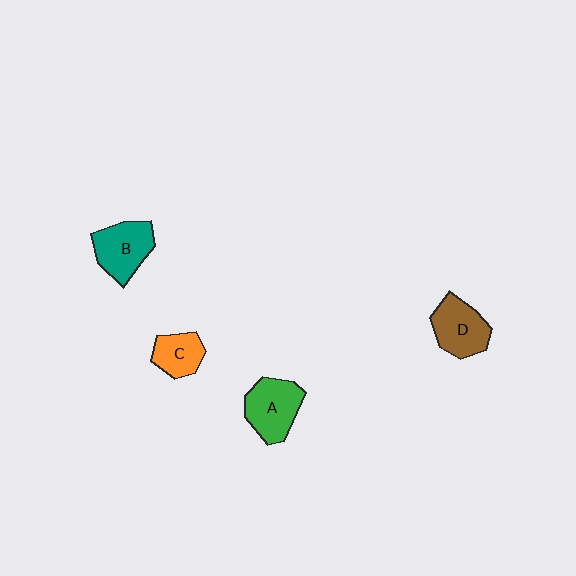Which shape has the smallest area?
Shape C (orange).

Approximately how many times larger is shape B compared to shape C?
Approximately 1.4 times.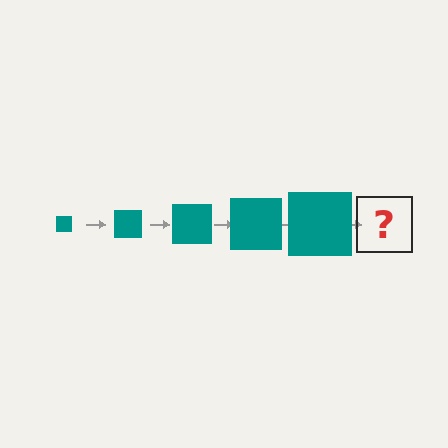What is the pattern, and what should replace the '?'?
The pattern is that the square gets progressively larger each step. The '?' should be a teal square, larger than the previous one.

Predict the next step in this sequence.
The next step is a teal square, larger than the previous one.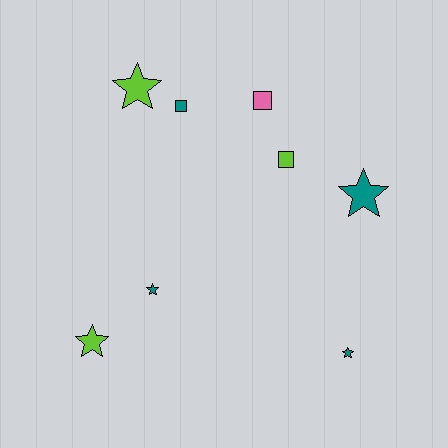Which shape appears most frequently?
Star, with 5 objects.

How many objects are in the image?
There are 8 objects.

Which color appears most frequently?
Teal, with 4 objects.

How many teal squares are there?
There is 1 teal square.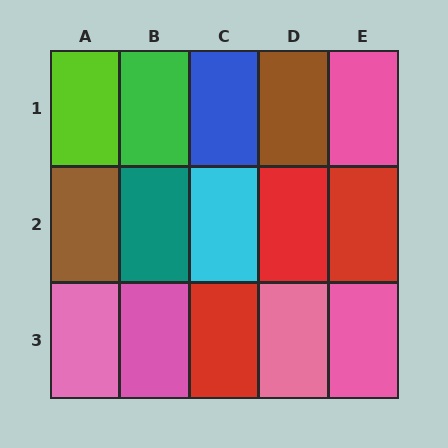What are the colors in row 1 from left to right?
Lime, green, blue, brown, pink.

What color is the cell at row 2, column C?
Cyan.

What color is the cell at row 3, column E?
Pink.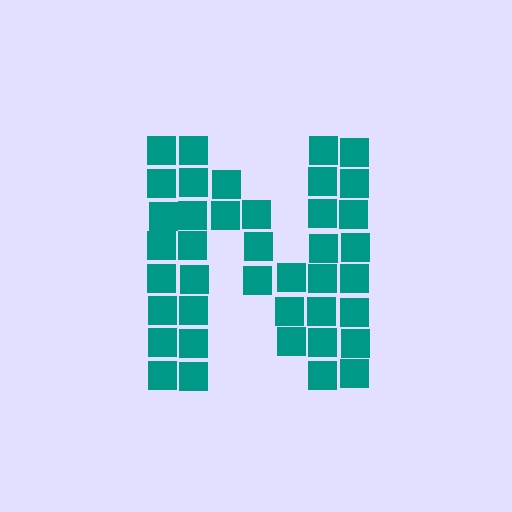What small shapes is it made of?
It is made of small squares.